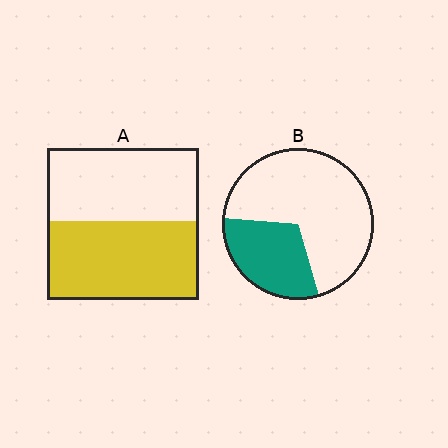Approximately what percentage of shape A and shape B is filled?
A is approximately 50% and B is approximately 30%.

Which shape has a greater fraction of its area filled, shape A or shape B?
Shape A.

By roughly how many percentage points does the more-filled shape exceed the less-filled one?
By roughly 20 percentage points (A over B).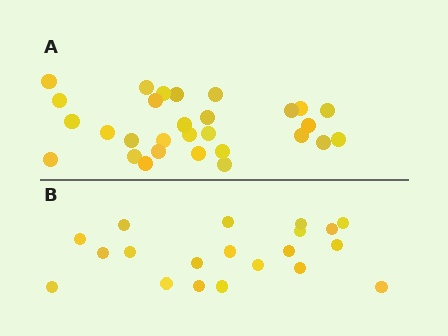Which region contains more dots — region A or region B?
Region A (the top region) has more dots.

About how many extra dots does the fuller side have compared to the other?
Region A has roughly 8 or so more dots than region B.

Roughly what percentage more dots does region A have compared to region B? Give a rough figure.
About 45% more.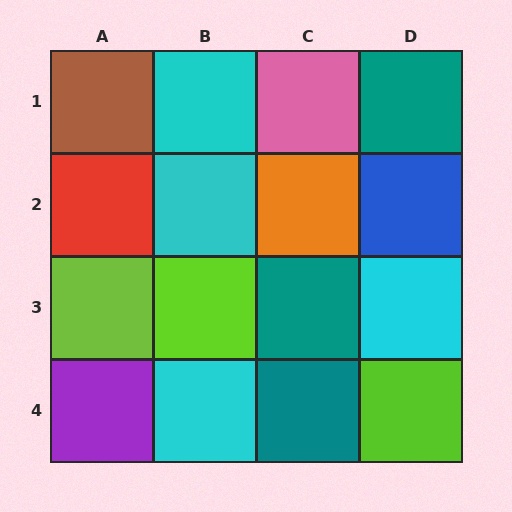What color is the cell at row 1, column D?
Teal.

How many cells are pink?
1 cell is pink.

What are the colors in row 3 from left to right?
Lime, lime, teal, cyan.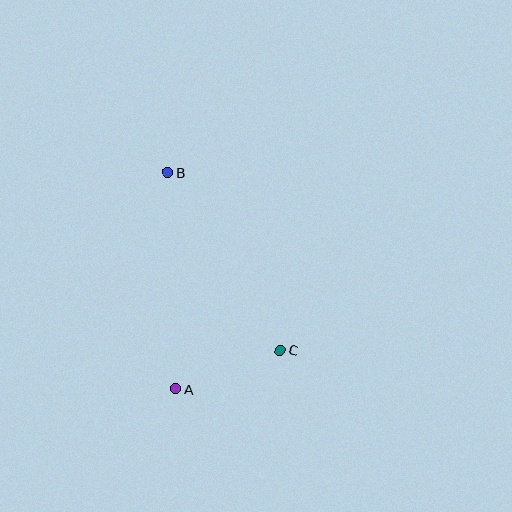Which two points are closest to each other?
Points A and C are closest to each other.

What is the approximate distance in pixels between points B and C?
The distance between B and C is approximately 210 pixels.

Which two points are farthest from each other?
Points A and B are farthest from each other.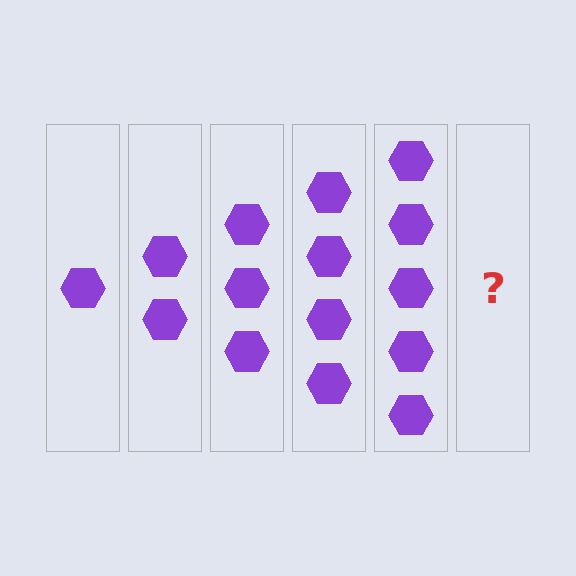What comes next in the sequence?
The next element should be 6 hexagons.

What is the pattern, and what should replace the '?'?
The pattern is that each step adds one more hexagon. The '?' should be 6 hexagons.